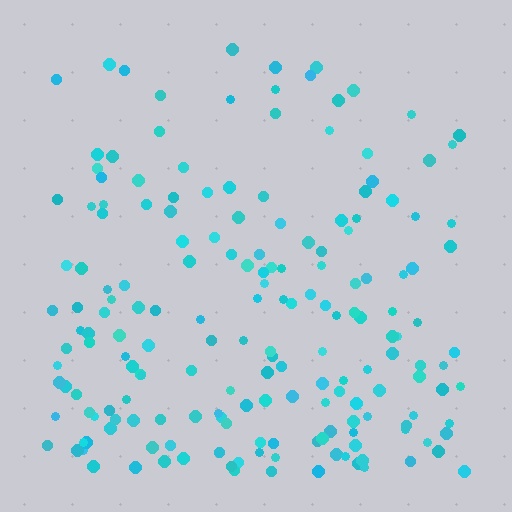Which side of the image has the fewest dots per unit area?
The top.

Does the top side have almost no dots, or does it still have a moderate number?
Still a moderate number, just noticeably fewer than the bottom.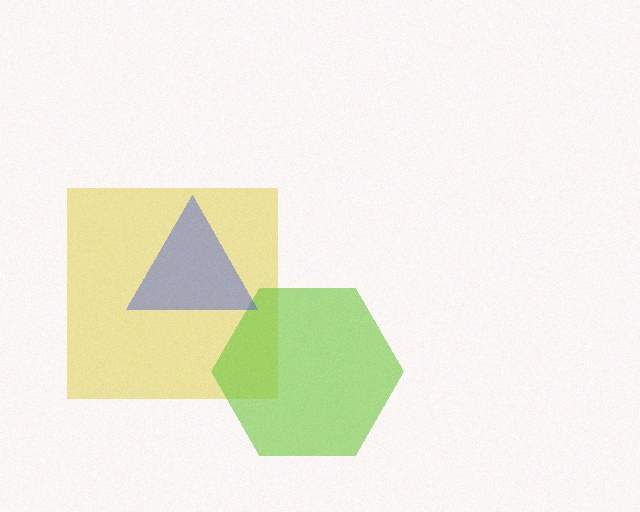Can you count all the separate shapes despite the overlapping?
Yes, there are 3 separate shapes.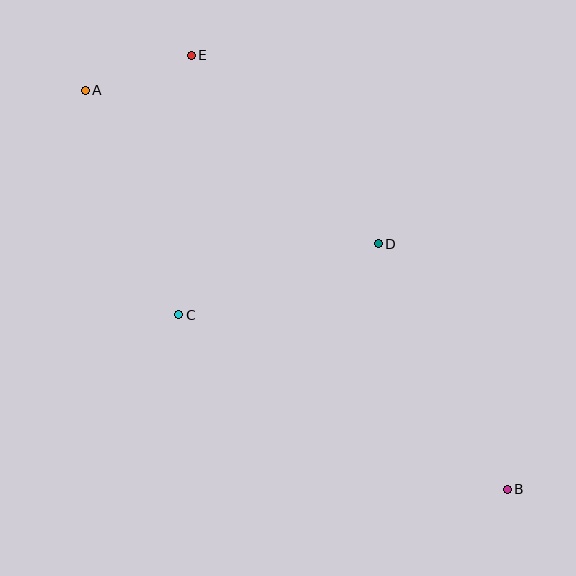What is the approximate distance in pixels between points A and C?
The distance between A and C is approximately 243 pixels.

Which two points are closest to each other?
Points A and E are closest to each other.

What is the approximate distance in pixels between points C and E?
The distance between C and E is approximately 260 pixels.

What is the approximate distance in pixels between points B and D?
The distance between B and D is approximately 278 pixels.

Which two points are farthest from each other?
Points A and B are farthest from each other.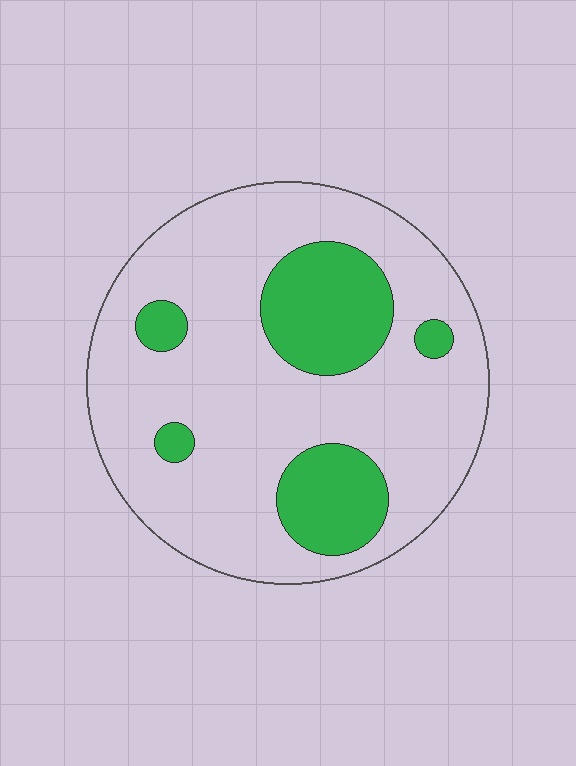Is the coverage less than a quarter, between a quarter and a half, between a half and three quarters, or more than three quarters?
Less than a quarter.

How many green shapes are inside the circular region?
5.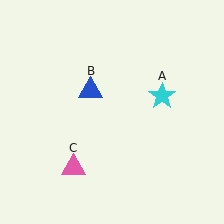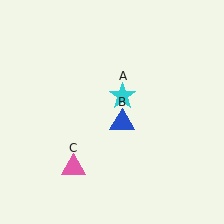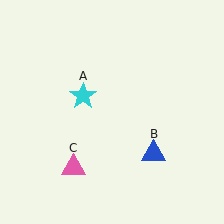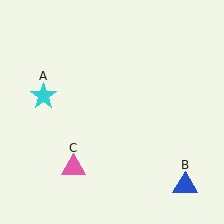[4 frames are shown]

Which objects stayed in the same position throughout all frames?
Pink triangle (object C) remained stationary.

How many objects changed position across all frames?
2 objects changed position: cyan star (object A), blue triangle (object B).